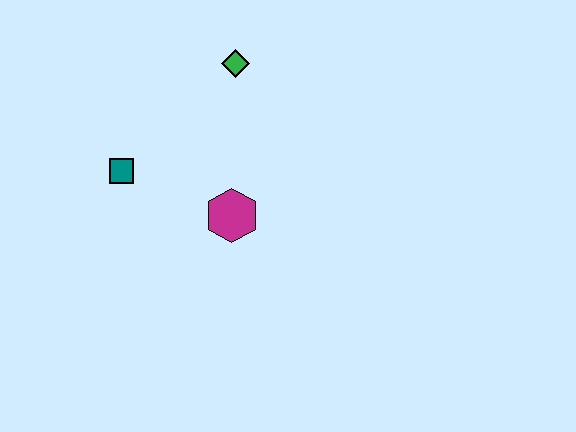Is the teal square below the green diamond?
Yes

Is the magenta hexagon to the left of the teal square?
No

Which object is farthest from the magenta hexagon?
The green diamond is farthest from the magenta hexagon.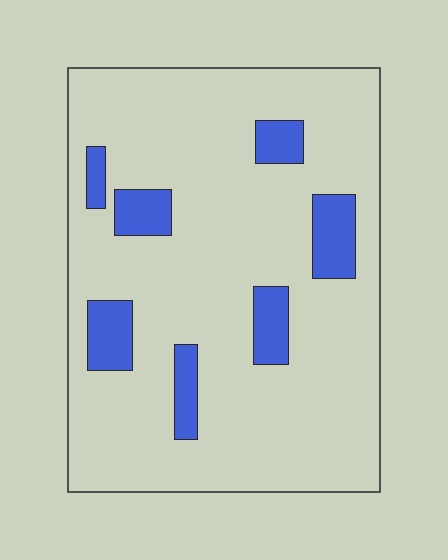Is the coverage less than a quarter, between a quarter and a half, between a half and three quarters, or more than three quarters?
Less than a quarter.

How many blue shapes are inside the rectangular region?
7.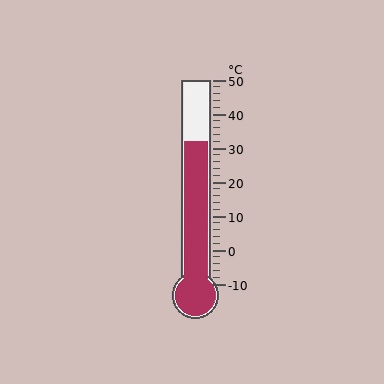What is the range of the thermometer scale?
The thermometer scale ranges from -10°C to 50°C.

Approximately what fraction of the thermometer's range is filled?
The thermometer is filled to approximately 70% of its range.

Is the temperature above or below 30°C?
The temperature is above 30°C.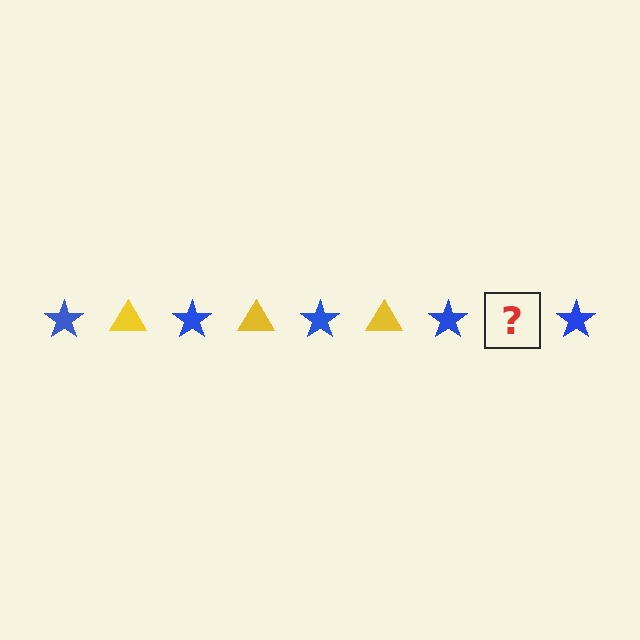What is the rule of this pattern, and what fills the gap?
The rule is that the pattern alternates between blue star and yellow triangle. The gap should be filled with a yellow triangle.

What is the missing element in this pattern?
The missing element is a yellow triangle.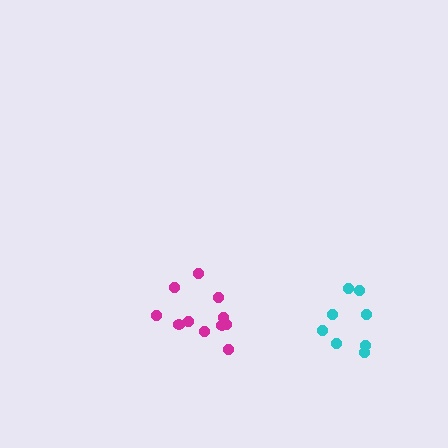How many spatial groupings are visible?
There are 2 spatial groupings.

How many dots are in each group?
Group 1: 8 dots, Group 2: 11 dots (19 total).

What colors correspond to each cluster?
The clusters are colored: cyan, magenta.